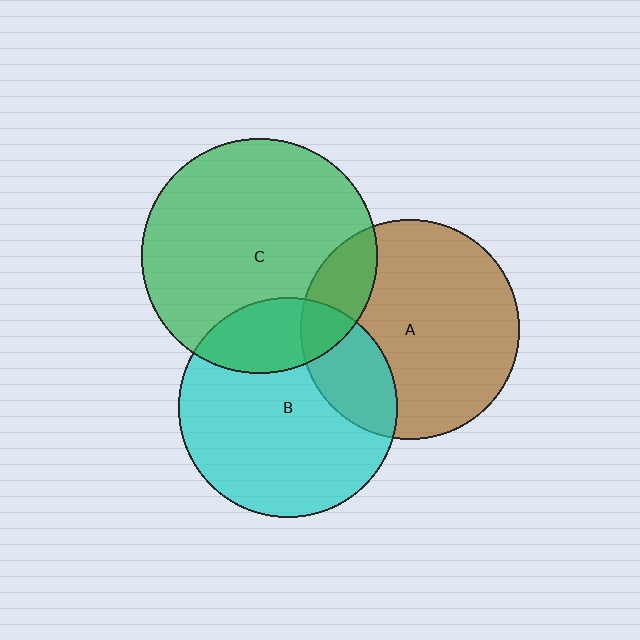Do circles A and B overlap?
Yes.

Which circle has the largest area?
Circle C (green).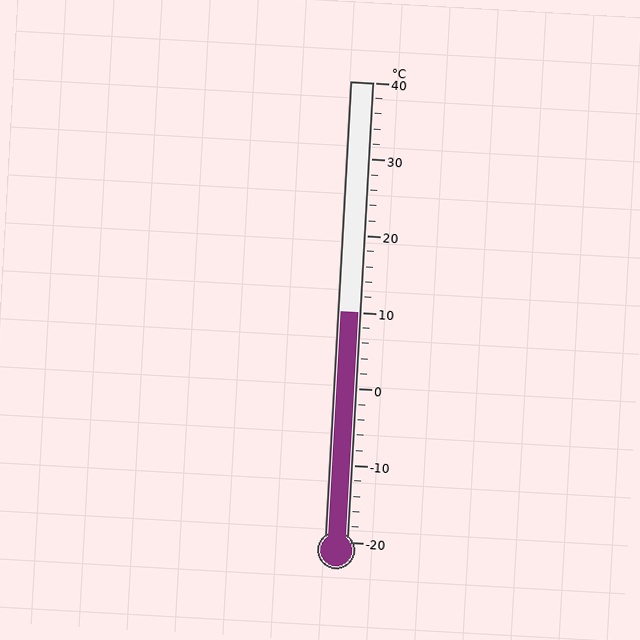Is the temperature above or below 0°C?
The temperature is above 0°C.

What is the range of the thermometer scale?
The thermometer scale ranges from -20°C to 40°C.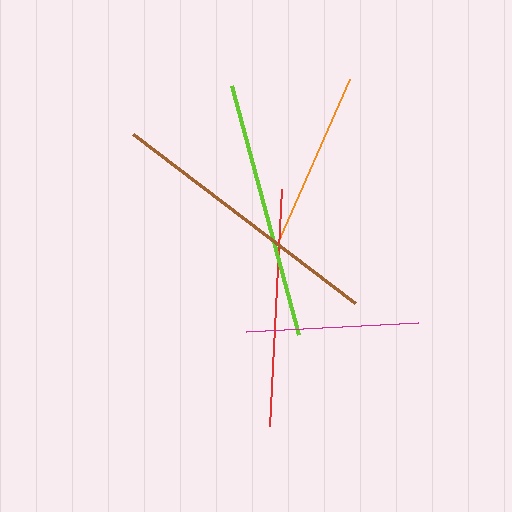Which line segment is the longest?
The brown line is the longest at approximately 279 pixels.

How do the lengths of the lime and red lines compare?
The lime and red lines are approximately the same length.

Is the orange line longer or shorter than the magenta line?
The orange line is longer than the magenta line.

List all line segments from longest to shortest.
From longest to shortest: brown, lime, red, orange, magenta.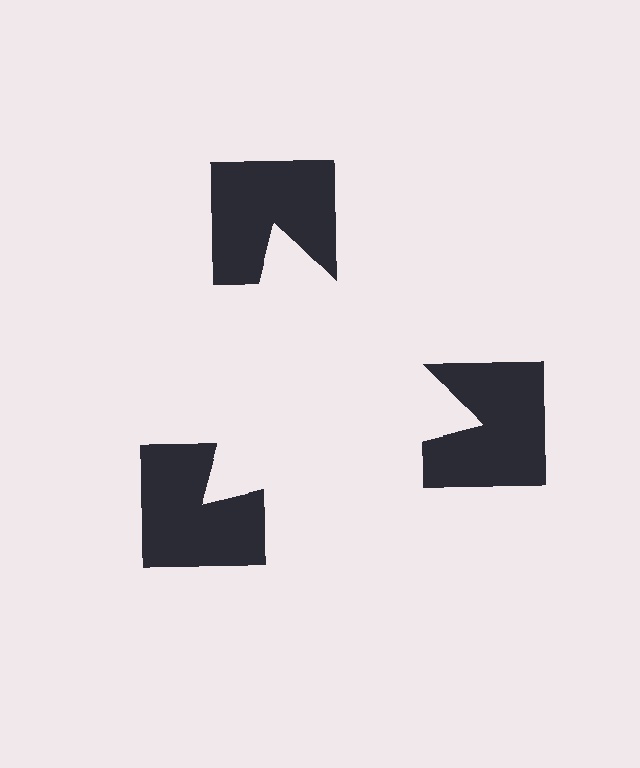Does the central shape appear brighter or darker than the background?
It typically appears slightly brighter than the background, even though no actual brightness change is drawn.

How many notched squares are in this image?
There are 3 — one at each vertex of the illusory triangle.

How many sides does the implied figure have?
3 sides.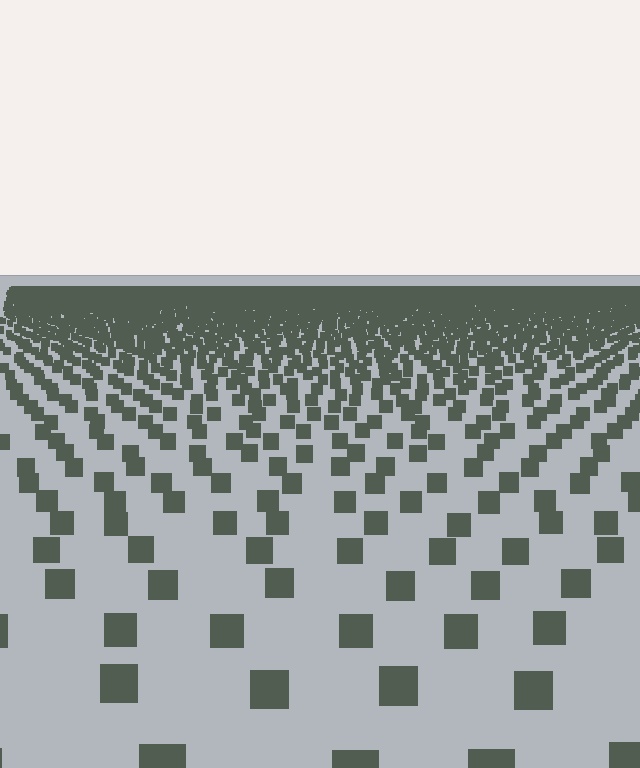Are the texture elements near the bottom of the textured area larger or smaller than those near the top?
Larger. Near the bottom, elements are closer to the viewer and appear at a bigger on-screen size.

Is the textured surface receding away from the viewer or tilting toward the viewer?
The surface is receding away from the viewer. Texture elements get smaller and denser toward the top.